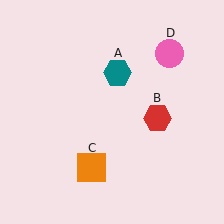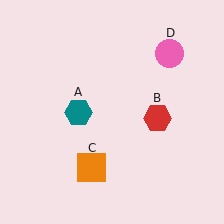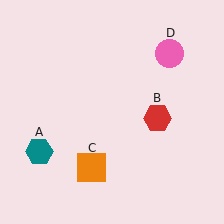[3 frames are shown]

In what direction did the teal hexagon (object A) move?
The teal hexagon (object A) moved down and to the left.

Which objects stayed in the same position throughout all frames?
Red hexagon (object B) and orange square (object C) and pink circle (object D) remained stationary.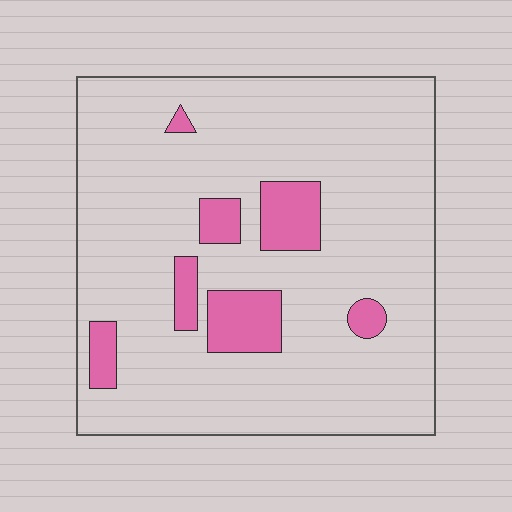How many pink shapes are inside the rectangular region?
7.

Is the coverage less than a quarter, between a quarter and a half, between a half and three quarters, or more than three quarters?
Less than a quarter.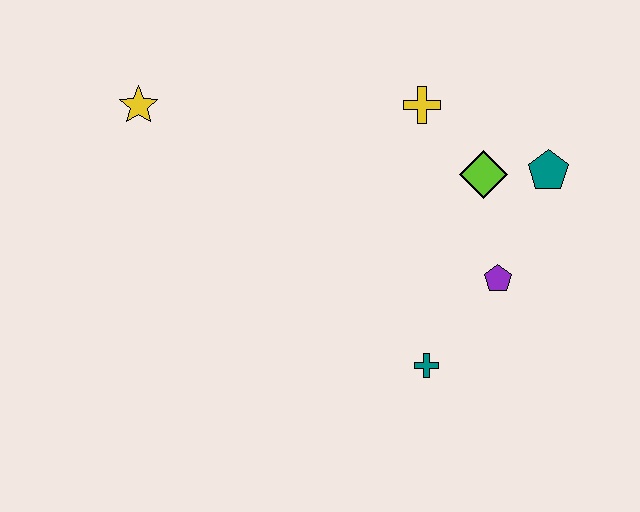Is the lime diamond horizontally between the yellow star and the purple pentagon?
Yes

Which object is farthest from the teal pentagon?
The yellow star is farthest from the teal pentagon.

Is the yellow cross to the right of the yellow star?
Yes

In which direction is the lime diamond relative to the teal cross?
The lime diamond is above the teal cross.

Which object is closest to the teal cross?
The purple pentagon is closest to the teal cross.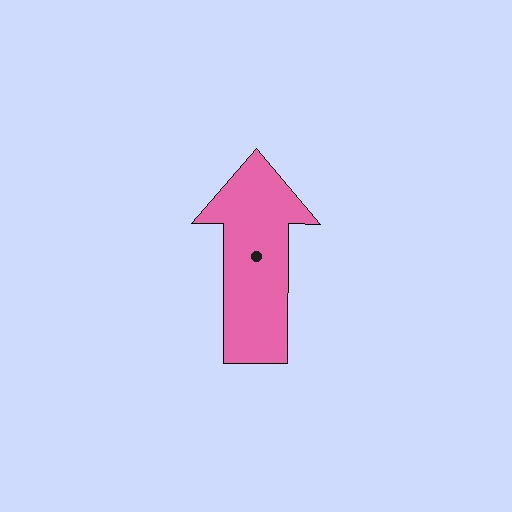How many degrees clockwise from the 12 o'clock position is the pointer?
Approximately 0 degrees.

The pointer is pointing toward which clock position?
Roughly 12 o'clock.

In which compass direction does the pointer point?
North.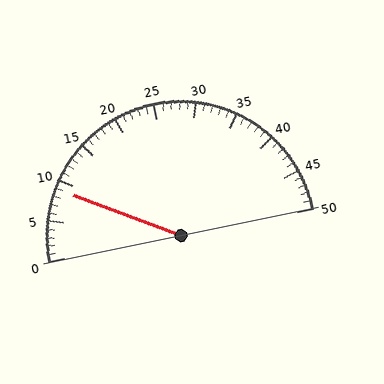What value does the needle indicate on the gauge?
The needle indicates approximately 9.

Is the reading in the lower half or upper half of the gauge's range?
The reading is in the lower half of the range (0 to 50).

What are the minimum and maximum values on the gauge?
The gauge ranges from 0 to 50.